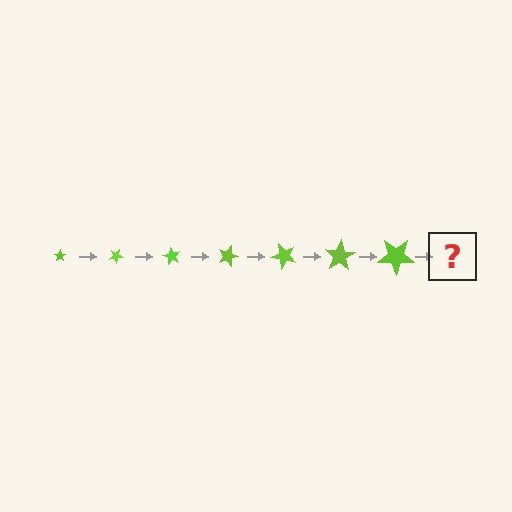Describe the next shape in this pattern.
It should be a star, larger than the previous one and rotated 210 degrees from the start.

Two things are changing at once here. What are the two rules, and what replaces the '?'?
The two rules are that the star grows larger each step and it rotates 30 degrees each step. The '?' should be a star, larger than the previous one and rotated 210 degrees from the start.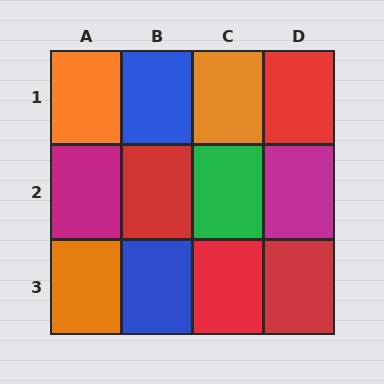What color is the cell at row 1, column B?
Blue.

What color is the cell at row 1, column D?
Red.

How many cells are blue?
2 cells are blue.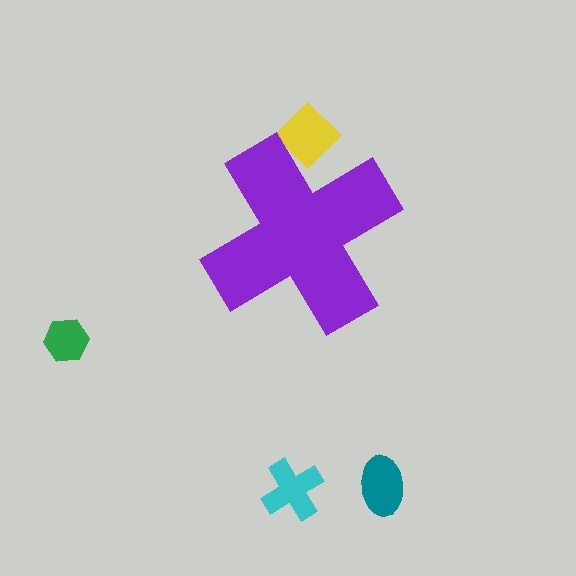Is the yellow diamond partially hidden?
Yes, the yellow diamond is partially hidden behind the purple cross.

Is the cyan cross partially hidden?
No, the cyan cross is fully visible.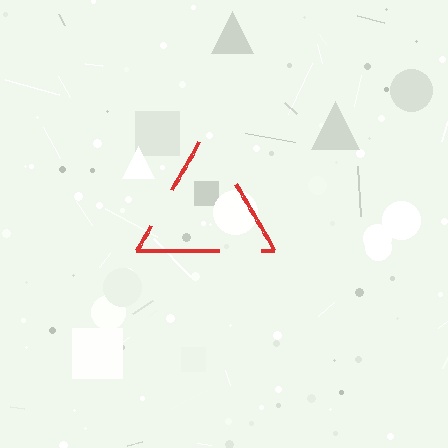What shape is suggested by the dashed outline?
The dashed outline suggests a triangle.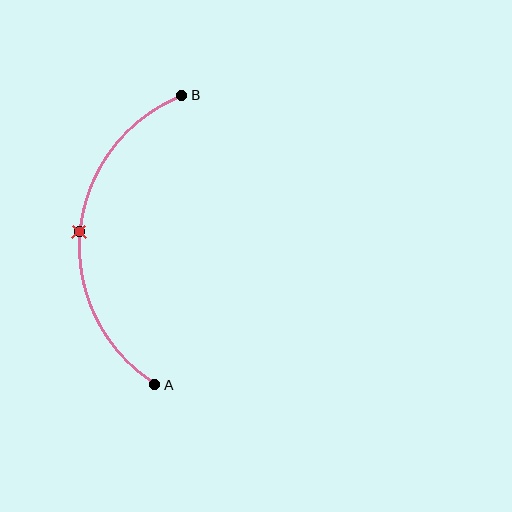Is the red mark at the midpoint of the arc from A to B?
Yes. The red mark lies on the arc at equal arc-length from both A and B — it is the arc midpoint.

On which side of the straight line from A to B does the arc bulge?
The arc bulges to the left of the straight line connecting A and B.